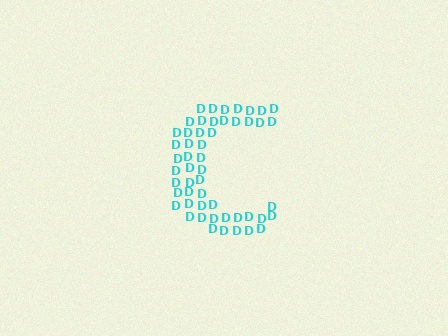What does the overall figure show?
The overall figure shows the letter C.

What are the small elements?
The small elements are letter D's.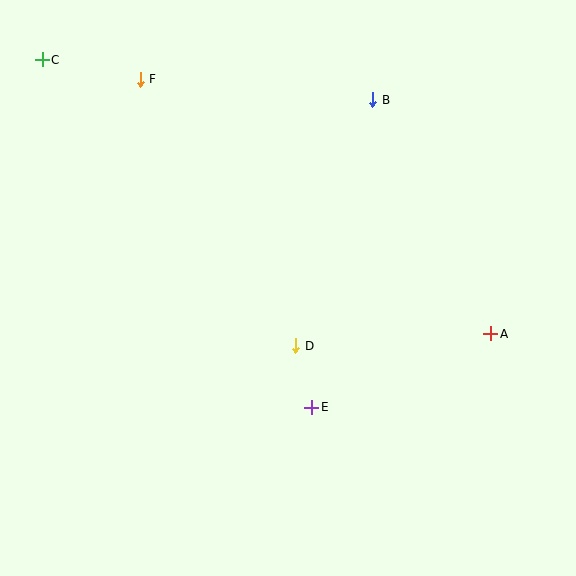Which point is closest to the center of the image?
Point D at (296, 346) is closest to the center.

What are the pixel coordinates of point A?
Point A is at (491, 334).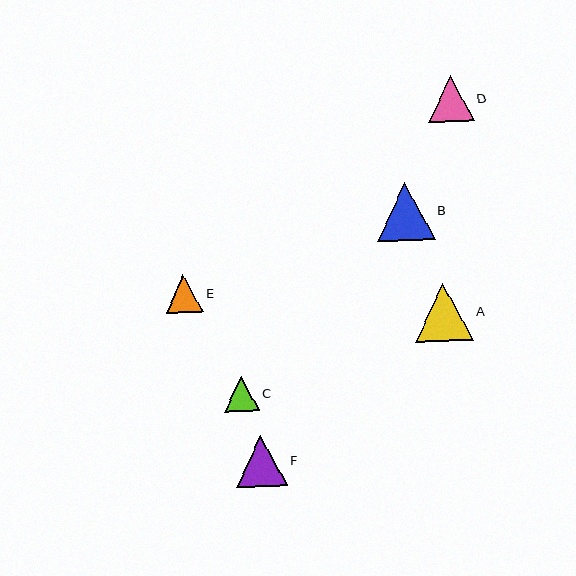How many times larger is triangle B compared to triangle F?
Triangle B is approximately 1.1 times the size of triangle F.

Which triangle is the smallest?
Triangle C is the smallest with a size of approximately 35 pixels.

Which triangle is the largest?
Triangle A is the largest with a size of approximately 58 pixels.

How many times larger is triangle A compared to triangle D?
Triangle A is approximately 1.3 times the size of triangle D.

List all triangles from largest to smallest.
From largest to smallest: A, B, F, D, E, C.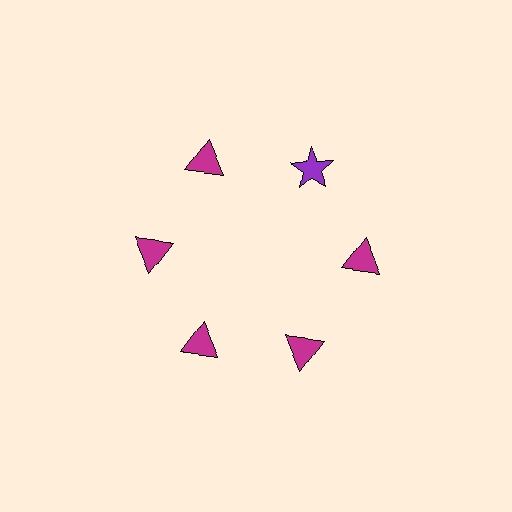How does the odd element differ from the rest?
It differs in both color (purple instead of magenta) and shape (star instead of triangle).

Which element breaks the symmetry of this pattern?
The purple star at roughly the 1 o'clock position breaks the symmetry. All other shapes are magenta triangles.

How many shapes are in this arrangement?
There are 6 shapes arranged in a ring pattern.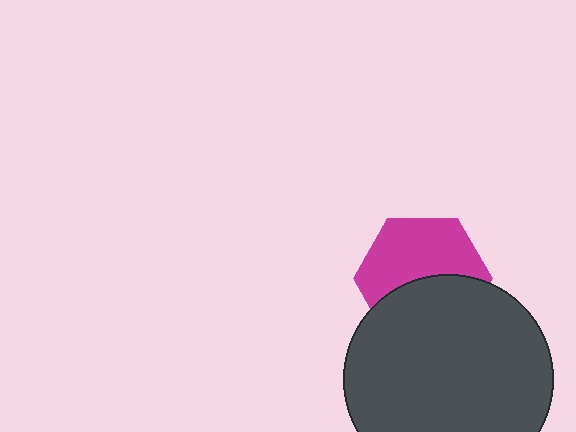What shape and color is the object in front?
The object in front is a dark gray circle.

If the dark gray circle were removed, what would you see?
You would see the complete magenta hexagon.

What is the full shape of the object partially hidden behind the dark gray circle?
The partially hidden object is a magenta hexagon.